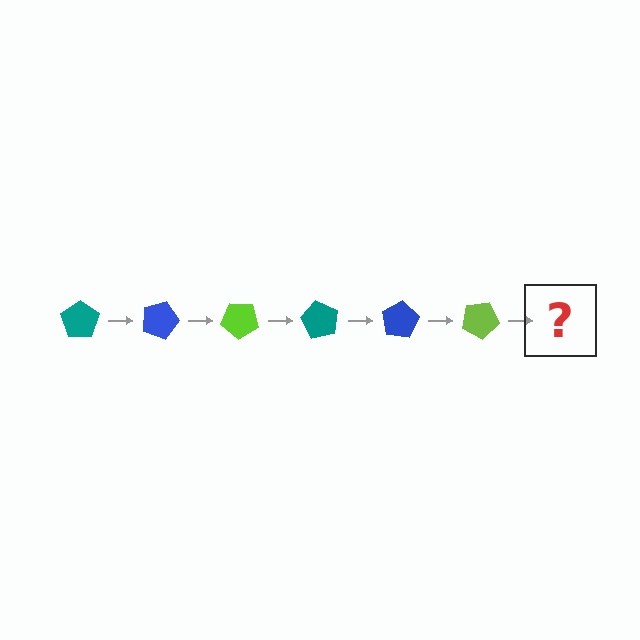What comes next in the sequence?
The next element should be a teal pentagon, rotated 120 degrees from the start.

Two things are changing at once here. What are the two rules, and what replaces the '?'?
The two rules are that it rotates 20 degrees each step and the color cycles through teal, blue, and lime. The '?' should be a teal pentagon, rotated 120 degrees from the start.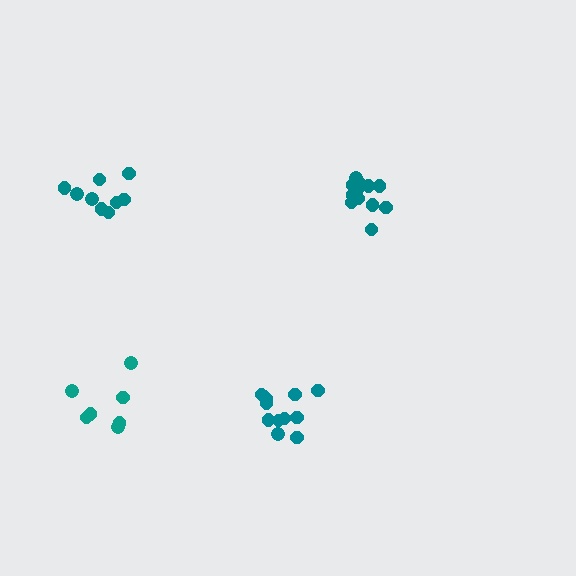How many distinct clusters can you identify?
There are 4 distinct clusters.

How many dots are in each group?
Group 1: 13 dots, Group 2: 7 dots, Group 3: 12 dots, Group 4: 9 dots (41 total).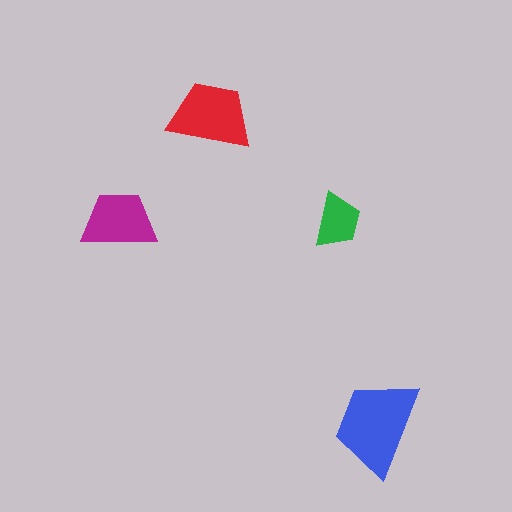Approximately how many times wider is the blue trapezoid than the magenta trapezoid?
About 1.5 times wider.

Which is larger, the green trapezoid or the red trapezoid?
The red one.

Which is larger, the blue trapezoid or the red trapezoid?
The blue one.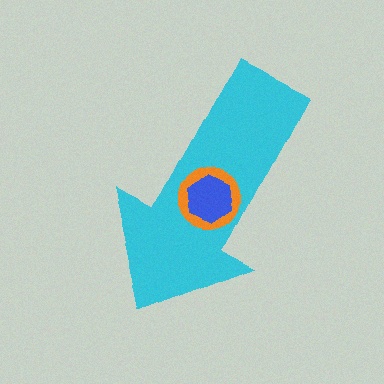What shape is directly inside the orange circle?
The blue hexagon.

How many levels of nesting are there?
3.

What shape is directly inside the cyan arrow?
The orange circle.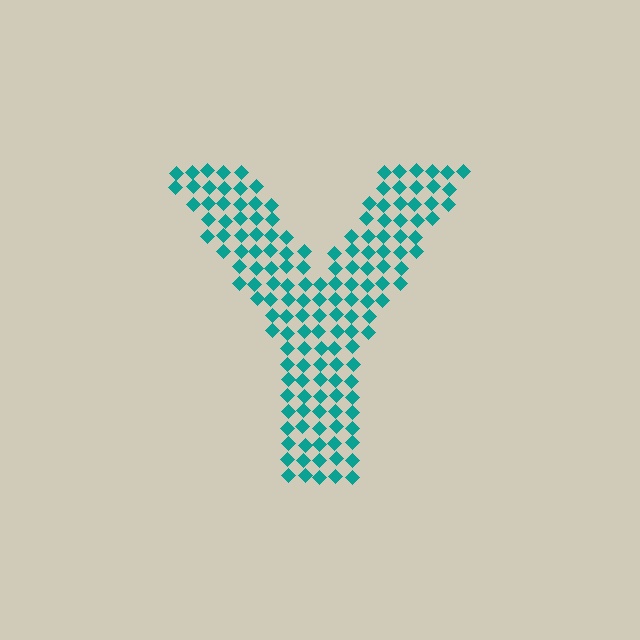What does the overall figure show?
The overall figure shows the letter Y.